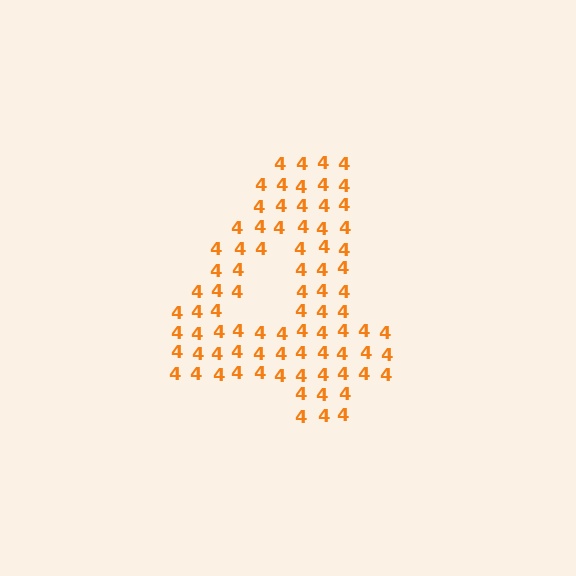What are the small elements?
The small elements are digit 4's.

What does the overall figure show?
The overall figure shows the digit 4.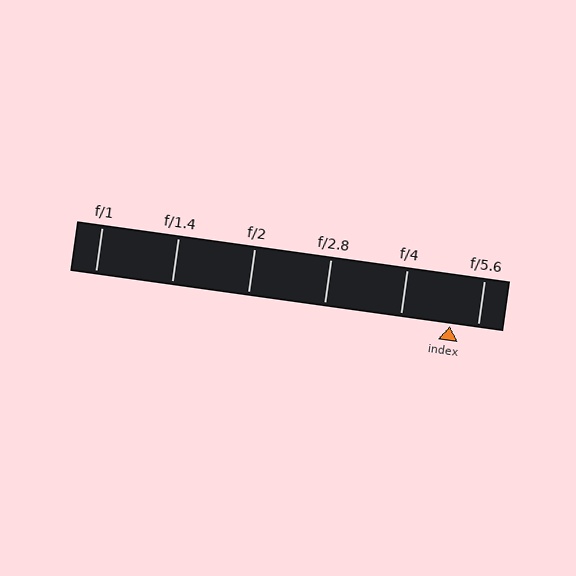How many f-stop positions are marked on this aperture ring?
There are 6 f-stop positions marked.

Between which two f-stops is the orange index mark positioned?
The index mark is between f/4 and f/5.6.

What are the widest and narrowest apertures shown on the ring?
The widest aperture shown is f/1 and the narrowest is f/5.6.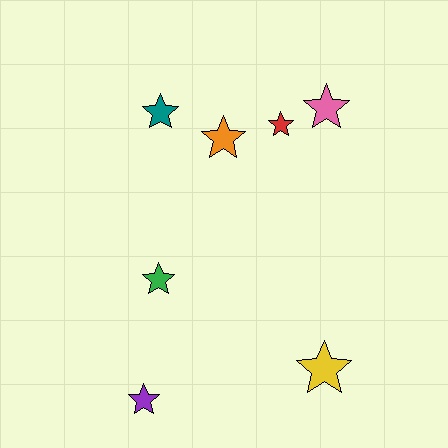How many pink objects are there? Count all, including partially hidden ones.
There is 1 pink object.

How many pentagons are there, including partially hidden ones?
There are no pentagons.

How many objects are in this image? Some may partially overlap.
There are 7 objects.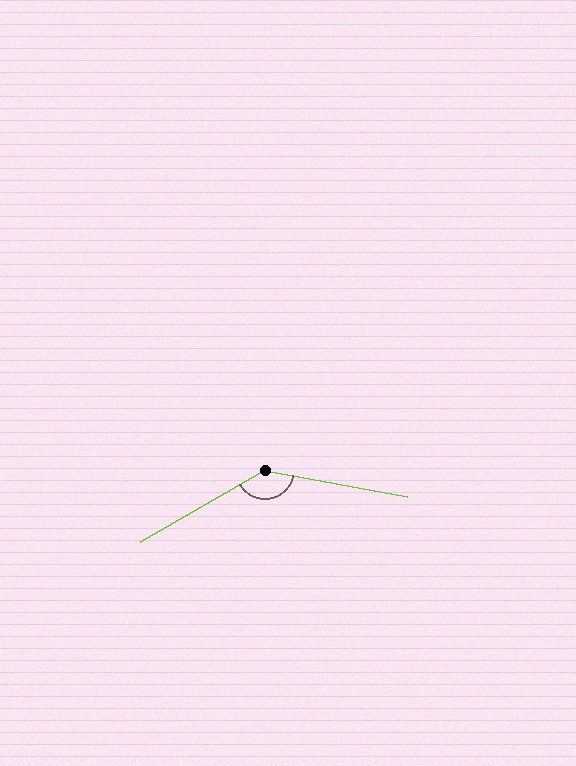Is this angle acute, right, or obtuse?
It is obtuse.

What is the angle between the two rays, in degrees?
Approximately 140 degrees.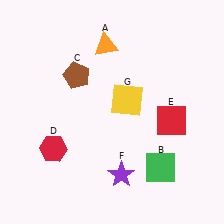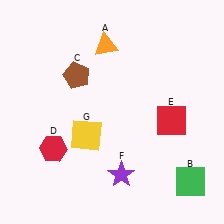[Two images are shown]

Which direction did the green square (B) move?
The green square (B) moved right.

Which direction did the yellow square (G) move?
The yellow square (G) moved left.